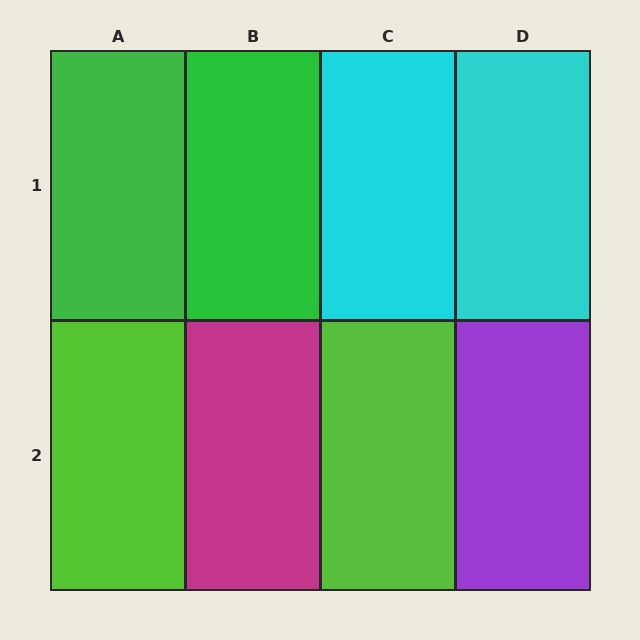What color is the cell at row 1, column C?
Cyan.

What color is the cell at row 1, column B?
Green.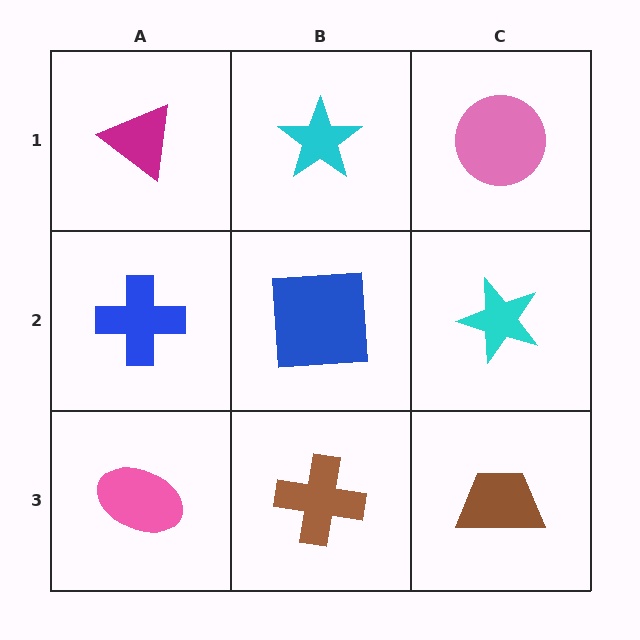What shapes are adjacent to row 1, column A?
A blue cross (row 2, column A), a cyan star (row 1, column B).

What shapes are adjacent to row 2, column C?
A pink circle (row 1, column C), a brown trapezoid (row 3, column C), a blue square (row 2, column B).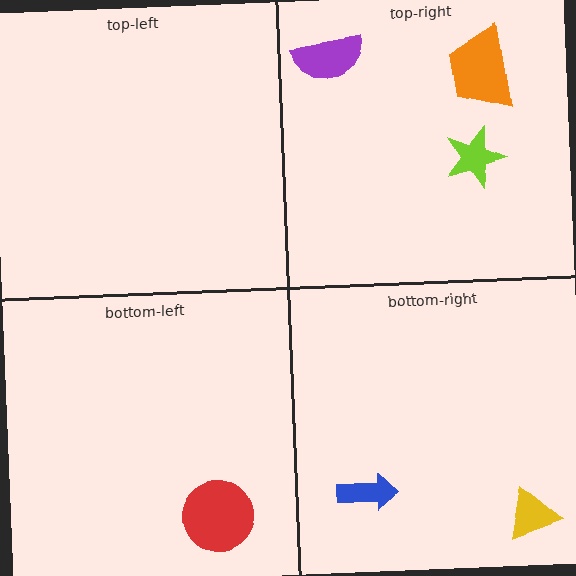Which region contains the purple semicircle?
The top-right region.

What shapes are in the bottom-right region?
The blue arrow, the yellow triangle.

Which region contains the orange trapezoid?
The top-right region.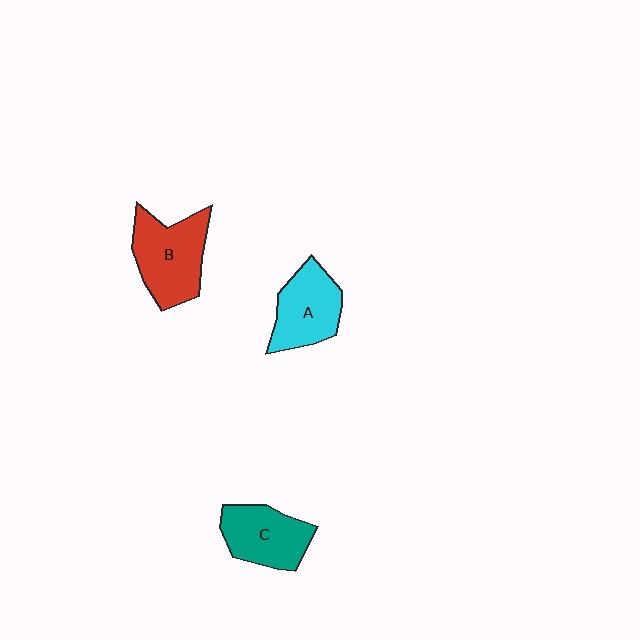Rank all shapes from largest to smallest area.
From largest to smallest: B (red), A (cyan), C (teal).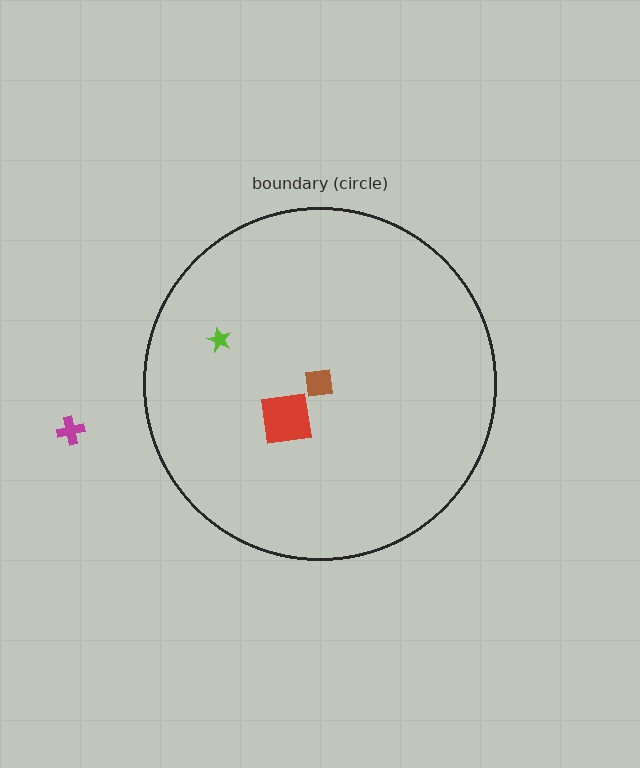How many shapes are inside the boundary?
3 inside, 1 outside.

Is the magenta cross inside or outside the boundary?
Outside.